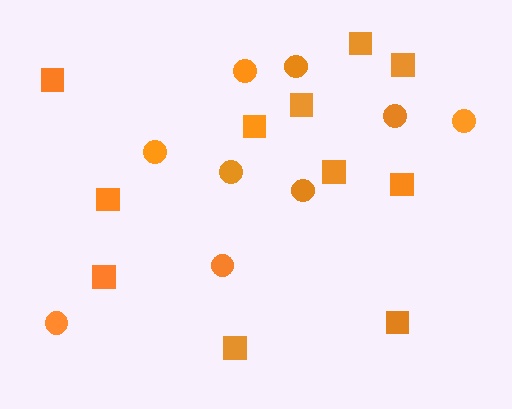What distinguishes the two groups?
There are 2 groups: one group of squares (11) and one group of circles (9).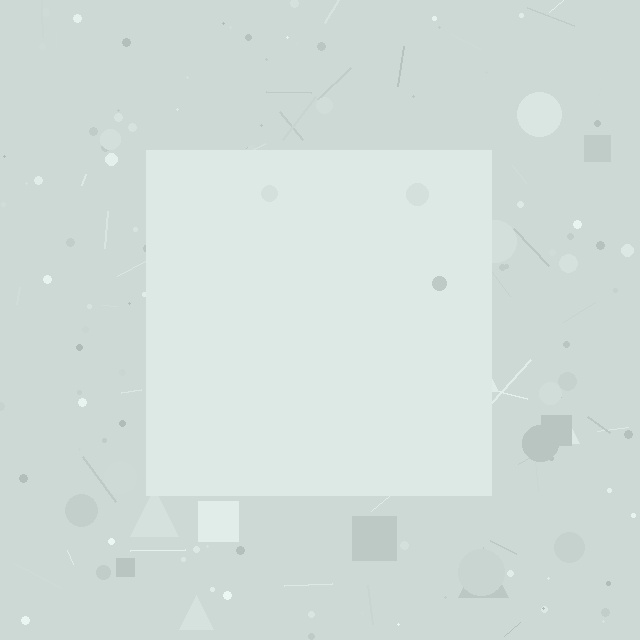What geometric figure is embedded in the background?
A square is embedded in the background.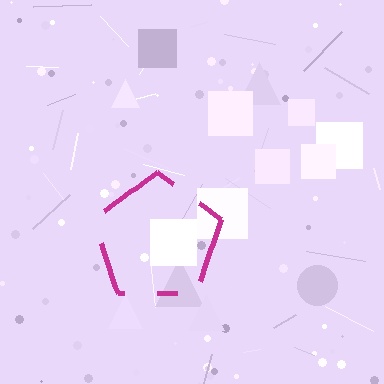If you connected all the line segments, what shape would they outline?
They would outline a pentagon.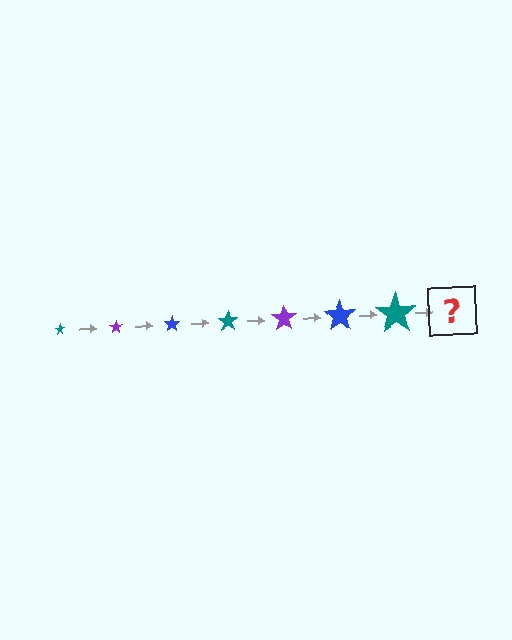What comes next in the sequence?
The next element should be a purple star, larger than the previous one.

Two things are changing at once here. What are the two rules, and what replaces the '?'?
The two rules are that the star grows larger each step and the color cycles through teal, purple, and blue. The '?' should be a purple star, larger than the previous one.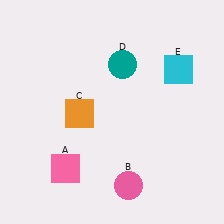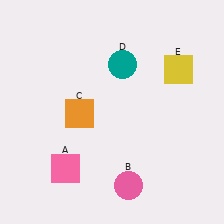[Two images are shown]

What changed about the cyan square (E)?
In Image 1, E is cyan. In Image 2, it changed to yellow.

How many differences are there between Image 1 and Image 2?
There is 1 difference between the two images.